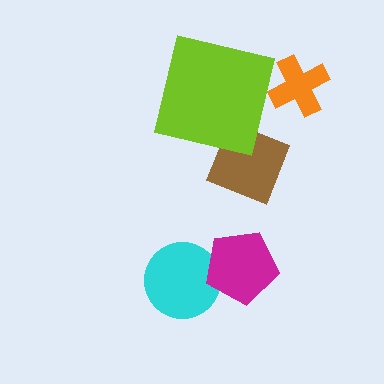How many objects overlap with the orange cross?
0 objects overlap with the orange cross.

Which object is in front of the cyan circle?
The magenta pentagon is in front of the cyan circle.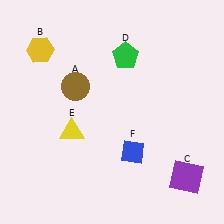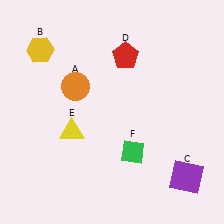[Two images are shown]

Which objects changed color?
A changed from brown to orange. D changed from green to red. F changed from blue to green.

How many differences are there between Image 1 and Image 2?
There are 3 differences between the two images.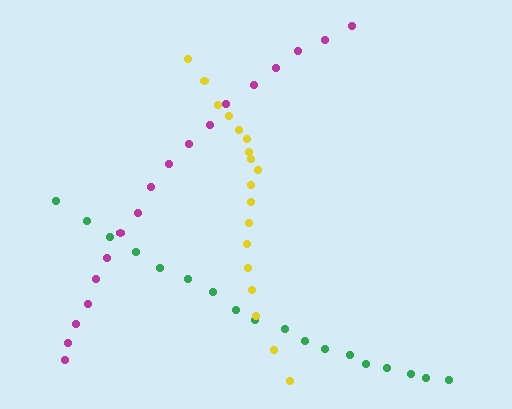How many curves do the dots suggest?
There are 3 distinct paths.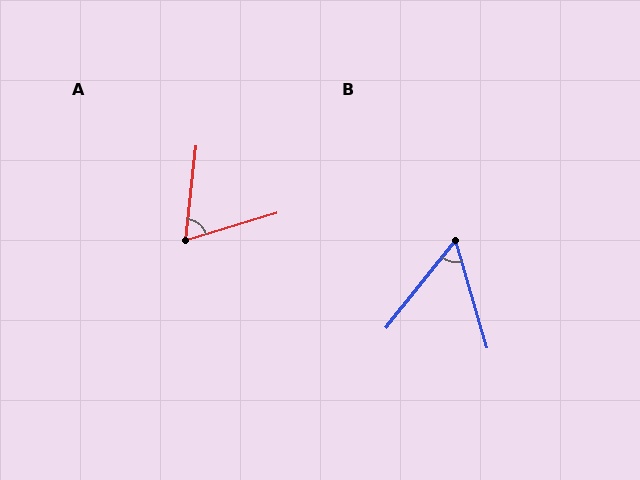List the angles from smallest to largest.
B (55°), A (67°).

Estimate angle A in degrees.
Approximately 67 degrees.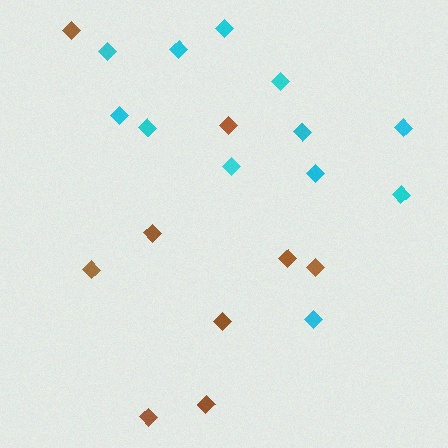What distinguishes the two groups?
There are 2 groups: one group of cyan diamonds (12) and one group of brown diamonds (9).